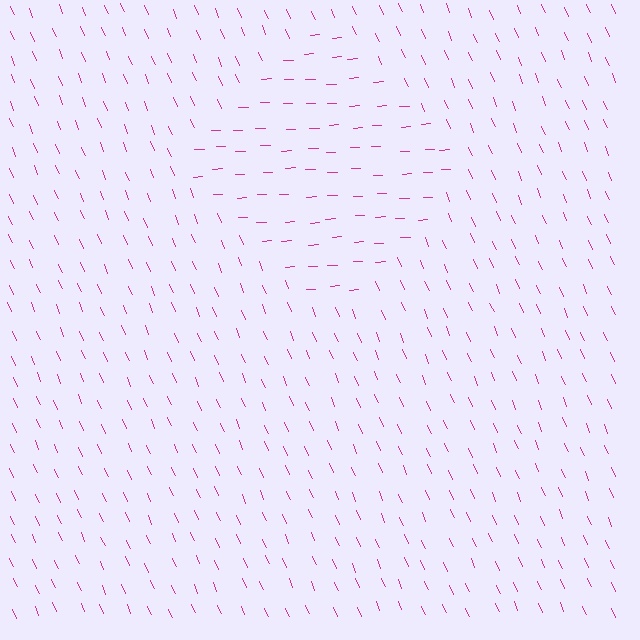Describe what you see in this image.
The image is filled with small magenta line segments. A diamond region in the image has lines oriented differently from the surrounding lines, creating a visible texture boundary.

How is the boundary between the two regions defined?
The boundary is defined purely by a change in line orientation (approximately 70 degrees difference). All lines are the same color and thickness.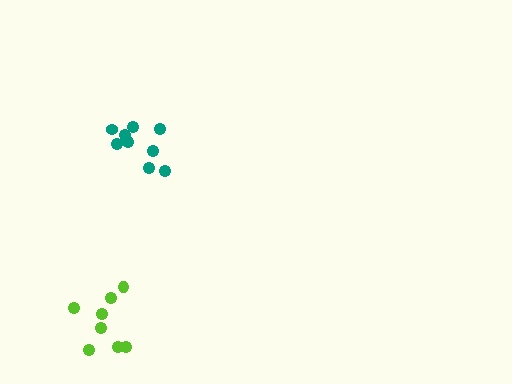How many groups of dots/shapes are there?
There are 2 groups.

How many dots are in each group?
Group 1: 9 dots, Group 2: 8 dots (17 total).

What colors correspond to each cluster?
The clusters are colored: teal, lime.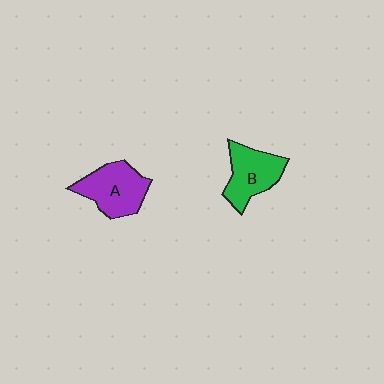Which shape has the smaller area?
Shape B (green).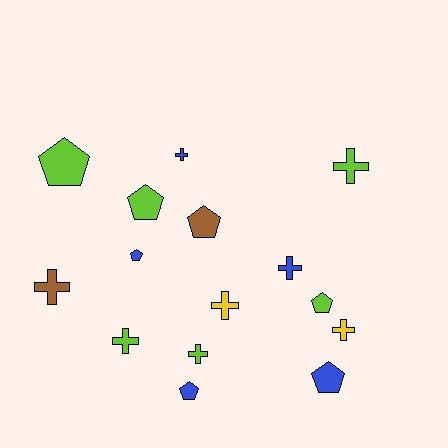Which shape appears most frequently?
Cross, with 8 objects.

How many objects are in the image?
There are 15 objects.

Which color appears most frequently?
Lime, with 6 objects.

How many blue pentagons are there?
There are 3 blue pentagons.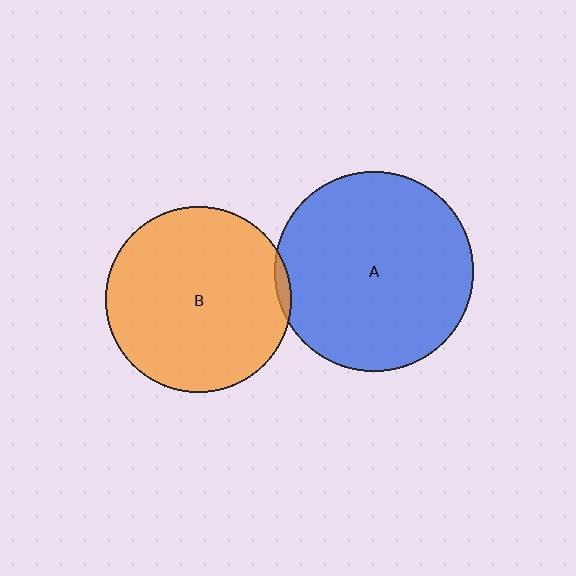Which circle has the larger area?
Circle A (blue).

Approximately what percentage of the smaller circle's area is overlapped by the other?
Approximately 5%.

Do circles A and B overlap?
Yes.